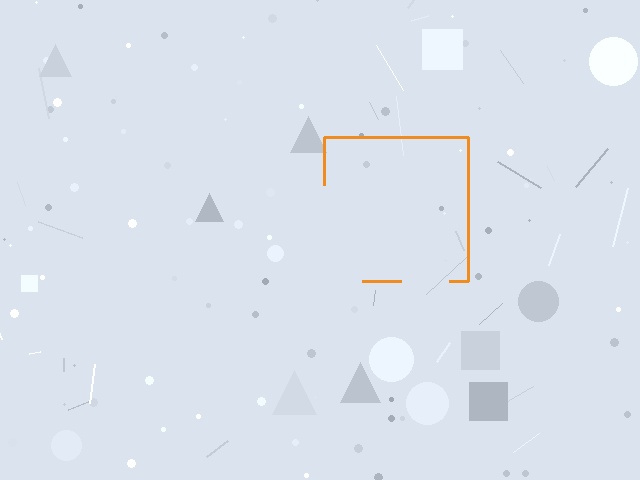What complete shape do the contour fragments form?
The contour fragments form a square.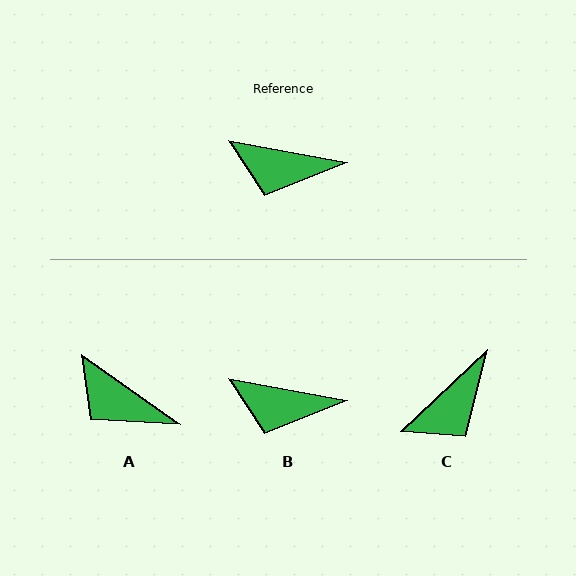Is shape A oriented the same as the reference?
No, it is off by about 25 degrees.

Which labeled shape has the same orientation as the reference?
B.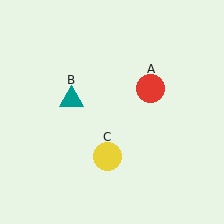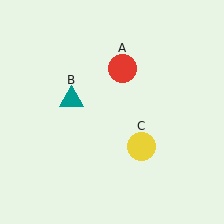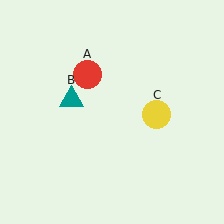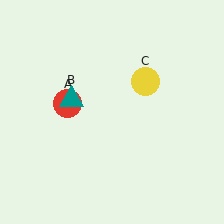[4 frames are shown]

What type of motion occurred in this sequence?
The red circle (object A), yellow circle (object C) rotated counterclockwise around the center of the scene.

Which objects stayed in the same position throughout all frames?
Teal triangle (object B) remained stationary.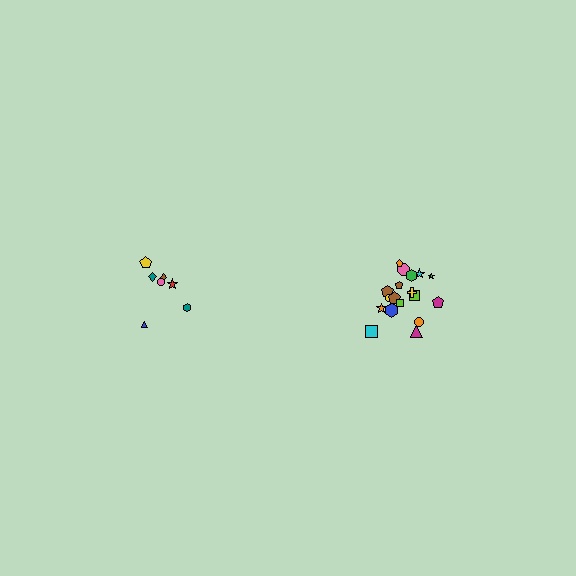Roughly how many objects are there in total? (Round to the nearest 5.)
Roughly 25 objects in total.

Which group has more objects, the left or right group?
The right group.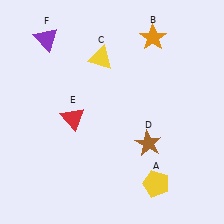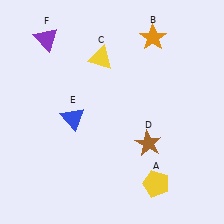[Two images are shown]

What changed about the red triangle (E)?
In Image 1, E is red. In Image 2, it changed to blue.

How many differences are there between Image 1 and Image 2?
There is 1 difference between the two images.